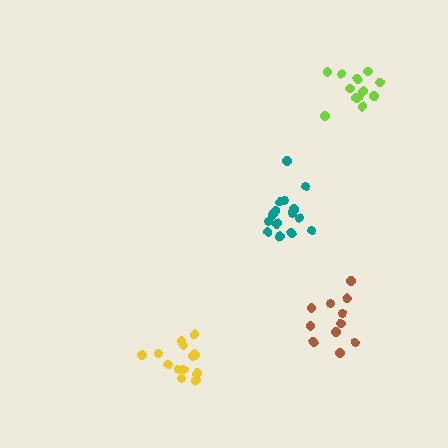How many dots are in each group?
Group 1: 12 dots, Group 2: 15 dots, Group 3: 14 dots, Group 4: 11 dots (52 total).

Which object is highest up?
The lime cluster is topmost.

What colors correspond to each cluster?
The clusters are colored: lime, teal, yellow, brown.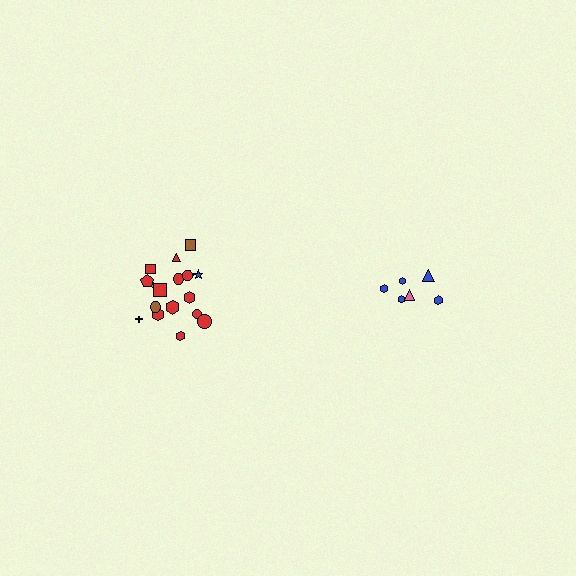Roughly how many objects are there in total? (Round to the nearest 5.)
Roughly 25 objects in total.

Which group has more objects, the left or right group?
The left group.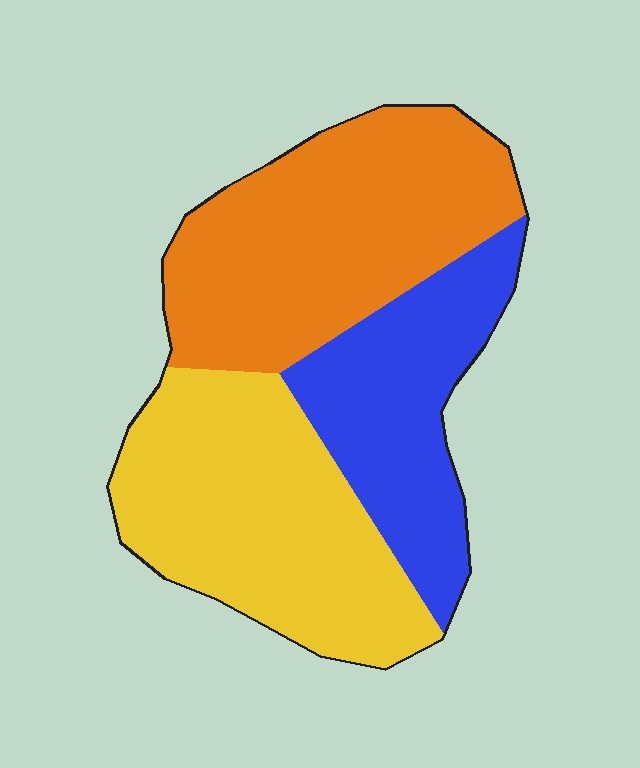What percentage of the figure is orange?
Orange covers roughly 40% of the figure.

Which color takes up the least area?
Blue, at roughly 25%.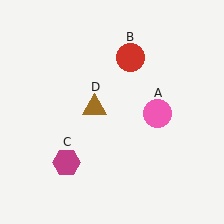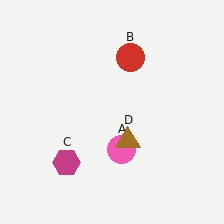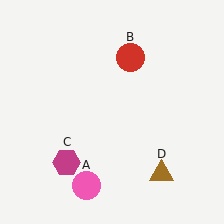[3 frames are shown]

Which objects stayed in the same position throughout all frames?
Red circle (object B) and magenta hexagon (object C) remained stationary.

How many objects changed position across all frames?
2 objects changed position: pink circle (object A), brown triangle (object D).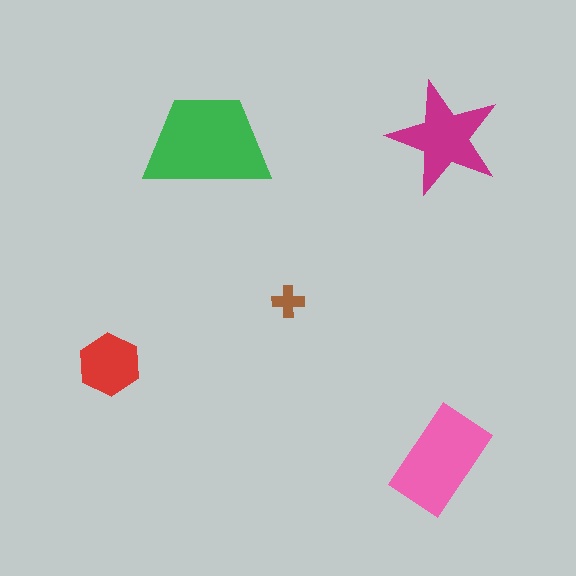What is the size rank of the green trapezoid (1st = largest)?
1st.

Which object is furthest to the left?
The red hexagon is leftmost.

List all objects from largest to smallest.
The green trapezoid, the pink rectangle, the magenta star, the red hexagon, the brown cross.